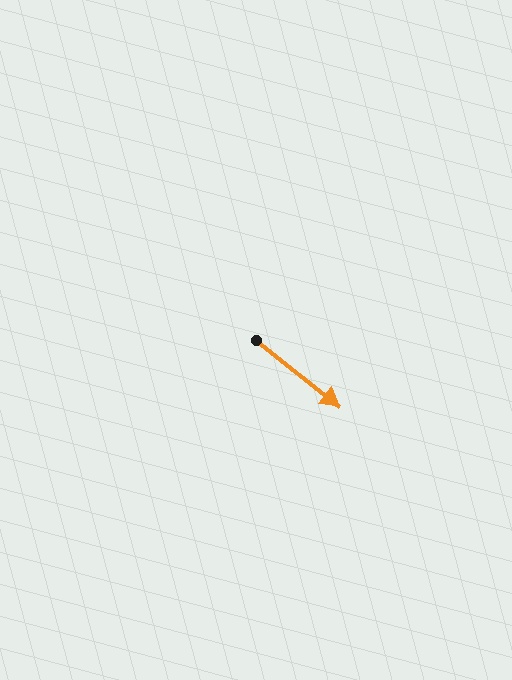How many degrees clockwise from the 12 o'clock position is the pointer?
Approximately 129 degrees.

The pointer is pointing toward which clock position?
Roughly 4 o'clock.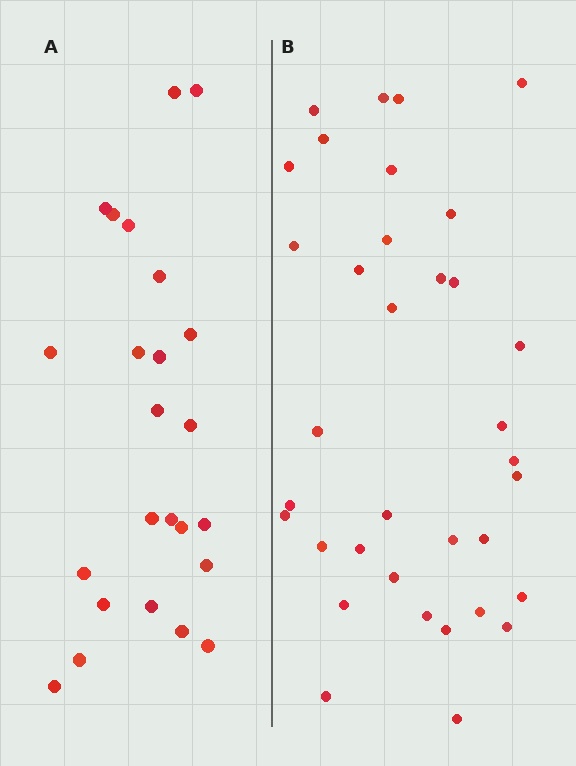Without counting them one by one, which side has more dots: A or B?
Region B (the right region) has more dots.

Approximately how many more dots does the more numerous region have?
Region B has roughly 12 or so more dots than region A.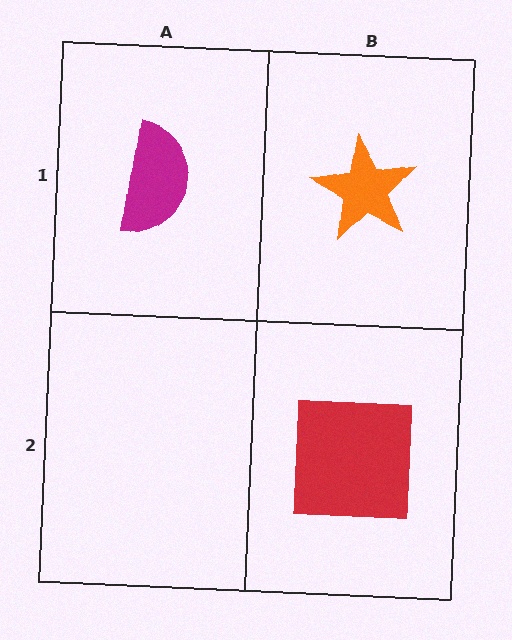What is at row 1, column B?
An orange star.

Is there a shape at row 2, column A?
No, that cell is empty.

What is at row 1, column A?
A magenta semicircle.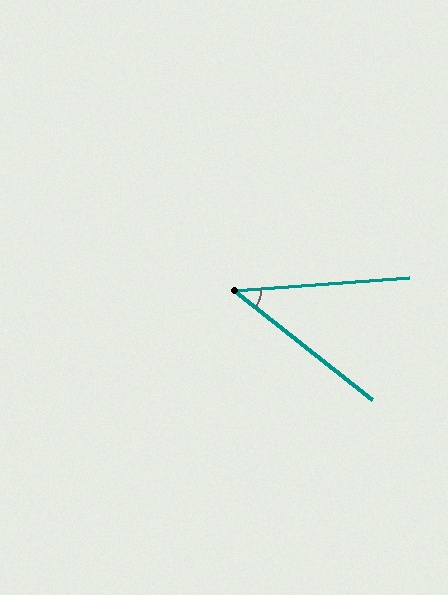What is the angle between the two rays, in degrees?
Approximately 43 degrees.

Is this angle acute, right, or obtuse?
It is acute.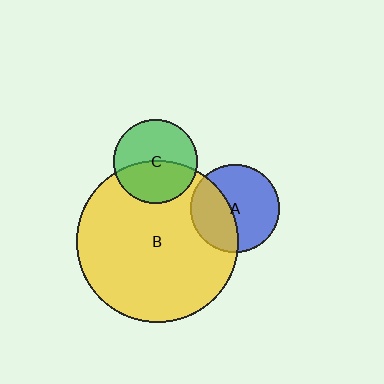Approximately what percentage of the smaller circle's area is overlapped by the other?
Approximately 40%.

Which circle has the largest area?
Circle B (yellow).